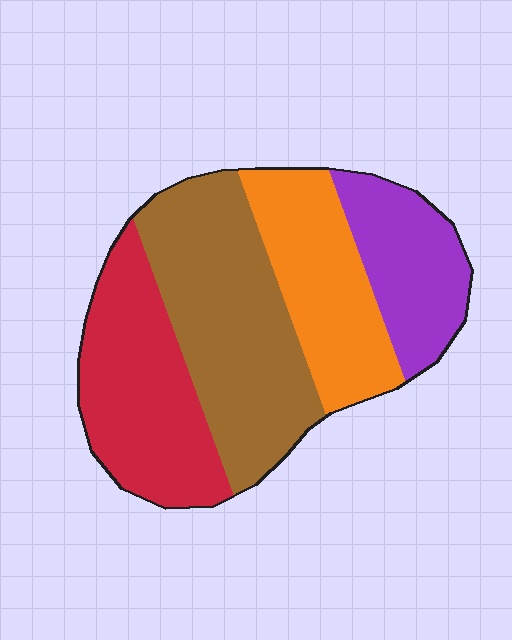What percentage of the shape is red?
Red takes up between a quarter and a half of the shape.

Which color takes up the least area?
Purple, at roughly 15%.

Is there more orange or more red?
Red.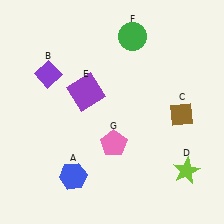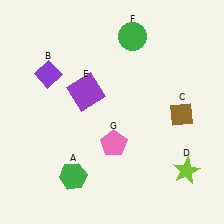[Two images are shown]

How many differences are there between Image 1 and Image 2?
There is 1 difference between the two images.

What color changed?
The hexagon (A) changed from blue in Image 1 to green in Image 2.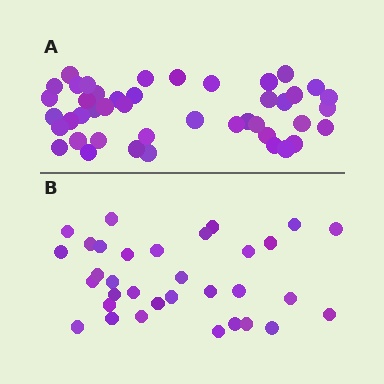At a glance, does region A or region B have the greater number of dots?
Region A (the top region) has more dots.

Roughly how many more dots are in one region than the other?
Region A has roughly 12 or so more dots than region B.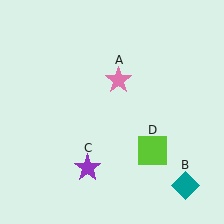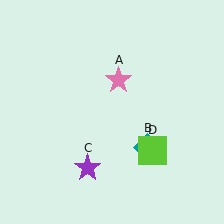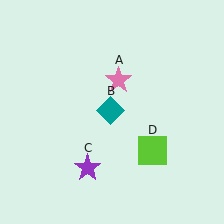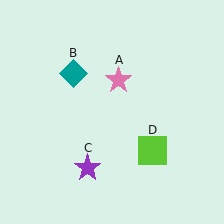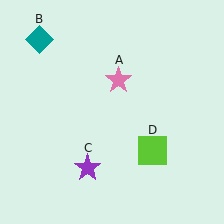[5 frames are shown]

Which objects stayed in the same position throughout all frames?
Pink star (object A) and purple star (object C) and lime square (object D) remained stationary.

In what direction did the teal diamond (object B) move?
The teal diamond (object B) moved up and to the left.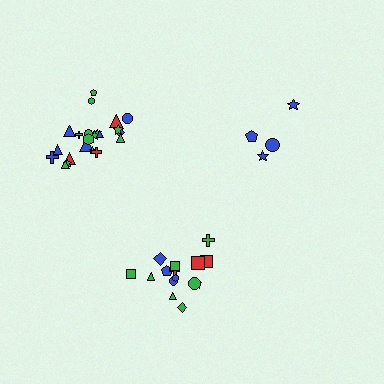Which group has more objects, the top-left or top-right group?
The top-left group.